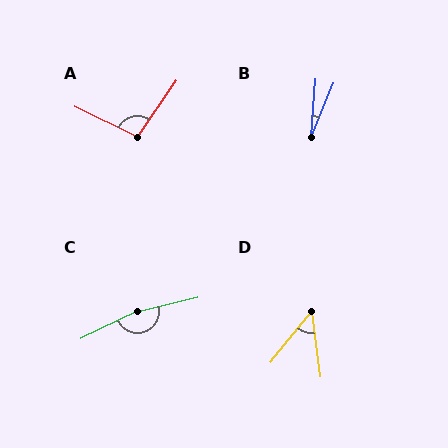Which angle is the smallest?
B, at approximately 18 degrees.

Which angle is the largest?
C, at approximately 168 degrees.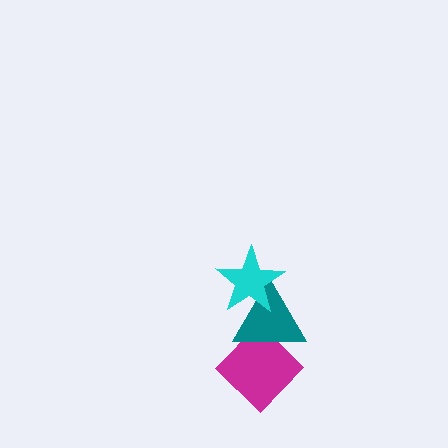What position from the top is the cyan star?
The cyan star is 1st from the top.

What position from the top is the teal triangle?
The teal triangle is 2nd from the top.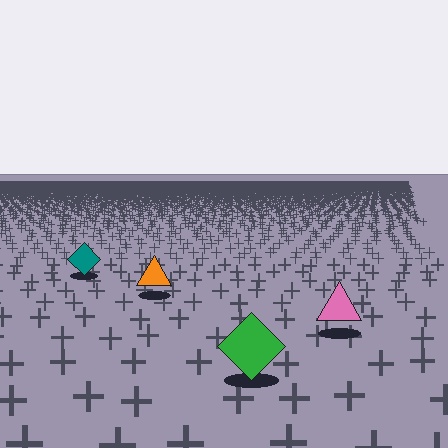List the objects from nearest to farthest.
From nearest to farthest: the green diamond, the pink triangle, the orange triangle, the teal diamond.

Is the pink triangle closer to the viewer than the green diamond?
No. The green diamond is closer — you can tell from the texture gradient: the ground texture is coarser near it.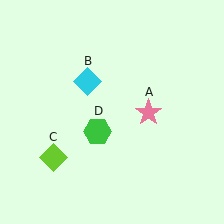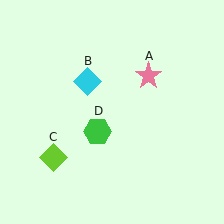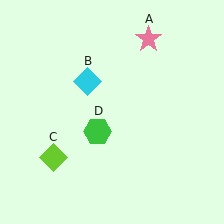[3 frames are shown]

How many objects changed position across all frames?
1 object changed position: pink star (object A).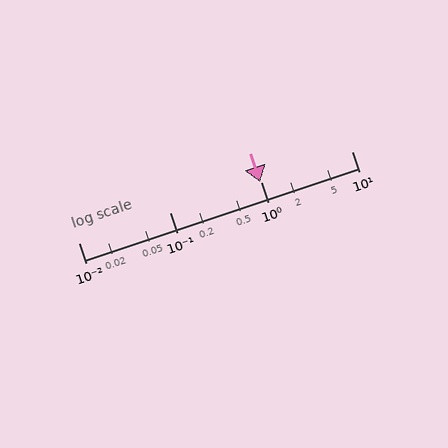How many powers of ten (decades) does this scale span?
The scale spans 3 decades, from 0.01 to 10.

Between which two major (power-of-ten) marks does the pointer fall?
The pointer is between 0.1 and 1.